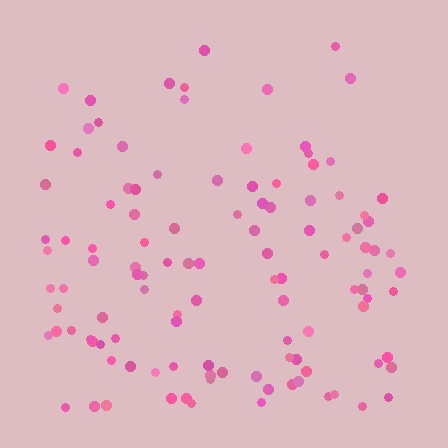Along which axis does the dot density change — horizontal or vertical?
Vertical.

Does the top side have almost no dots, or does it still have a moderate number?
Still a moderate number, just noticeably fewer than the bottom.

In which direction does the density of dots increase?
From top to bottom, with the bottom side densest.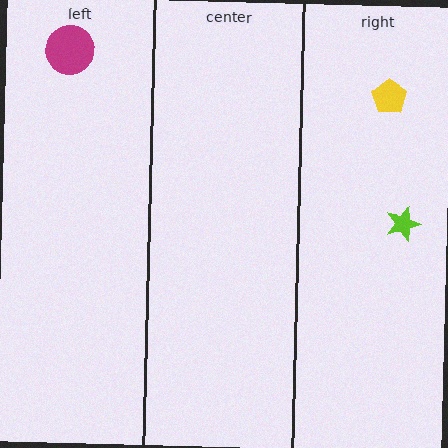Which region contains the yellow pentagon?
The right region.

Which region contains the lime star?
The right region.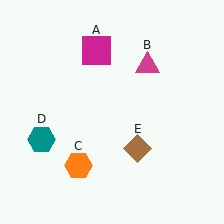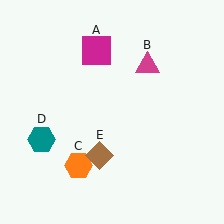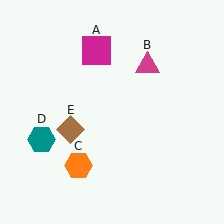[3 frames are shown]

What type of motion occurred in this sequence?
The brown diamond (object E) rotated clockwise around the center of the scene.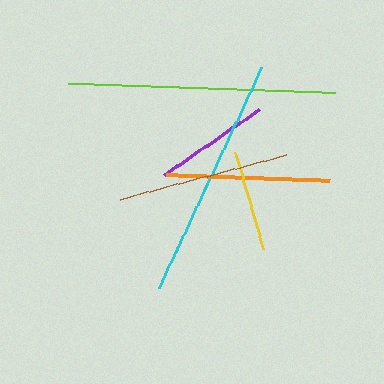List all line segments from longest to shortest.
From longest to shortest: lime, cyan, brown, orange, purple, yellow.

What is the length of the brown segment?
The brown segment is approximately 173 pixels long.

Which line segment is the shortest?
The yellow line is the shortest at approximately 100 pixels.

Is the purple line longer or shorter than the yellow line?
The purple line is longer than the yellow line.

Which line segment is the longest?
The lime line is the longest at approximately 267 pixels.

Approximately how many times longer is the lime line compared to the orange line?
The lime line is approximately 1.6 times the length of the orange line.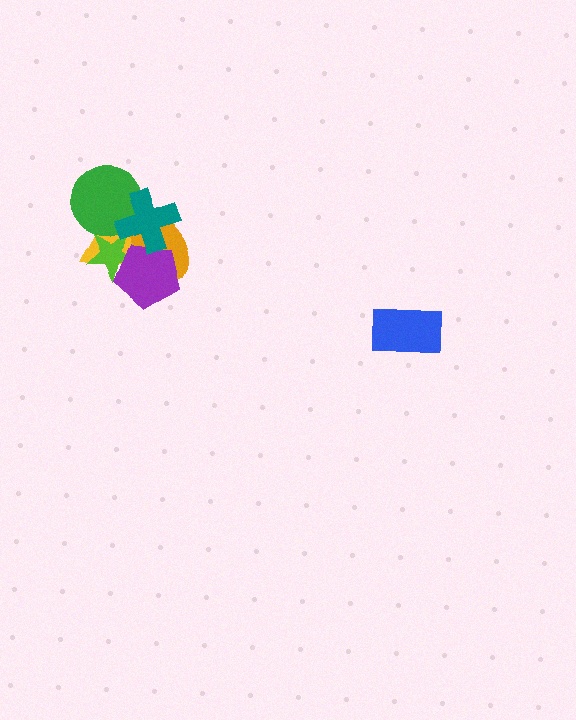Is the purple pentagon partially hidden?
Yes, it is partially covered by another shape.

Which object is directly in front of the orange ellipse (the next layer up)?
The lime star is directly in front of the orange ellipse.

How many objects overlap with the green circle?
3 objects overlap with the green circle.